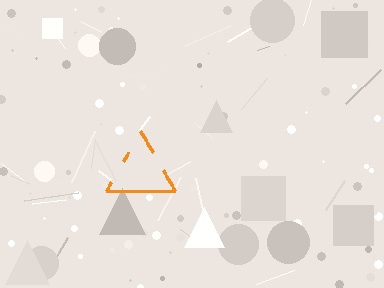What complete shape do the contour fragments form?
The contour fragments form a triangle.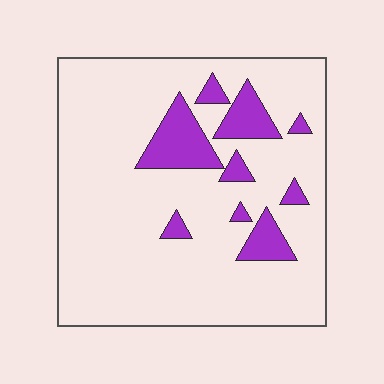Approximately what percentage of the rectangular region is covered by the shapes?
Approximately 15%.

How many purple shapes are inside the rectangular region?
9.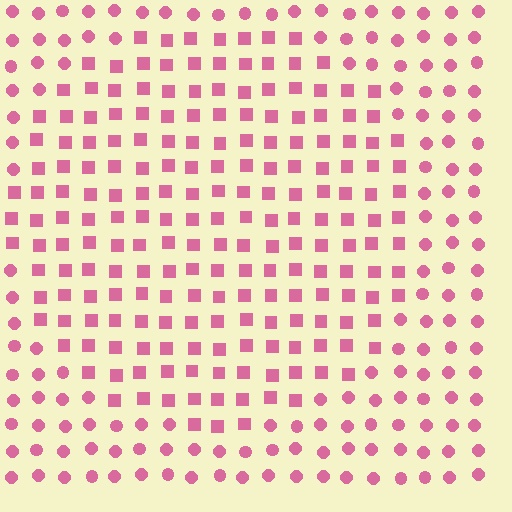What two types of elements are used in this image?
The image uses squares inside the circle region and circles outside it.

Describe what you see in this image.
The image is filled with small pink elements arranged in a uniform grid. A circle-shaped region contains squares, while the surrounding area contains circles. The boundary is defined purely by the change in element shape.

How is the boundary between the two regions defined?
The boundary is defined by a change in element shape: squares inside vs. circles outside. All elements share the same color and spacing.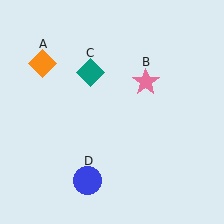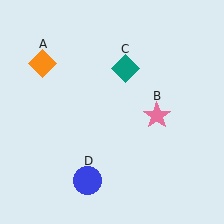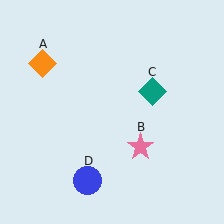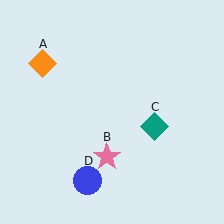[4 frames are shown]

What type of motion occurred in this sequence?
The pink star (object B), teal diamond (object C) rotated clockwise around the center of the scene.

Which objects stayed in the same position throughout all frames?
Orange diamond (object A) and blue circle (object D) remained stationary.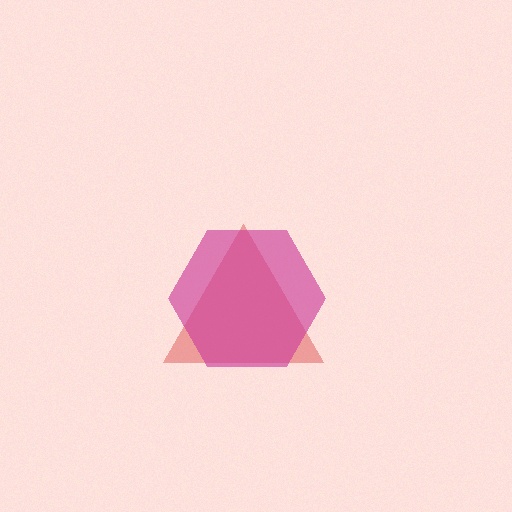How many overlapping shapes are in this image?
There are 2 overlapping shapes in the image.